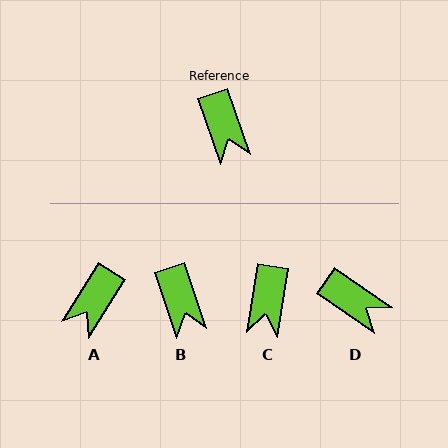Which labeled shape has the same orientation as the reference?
B.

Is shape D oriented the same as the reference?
No, it is off by about 37 degrees.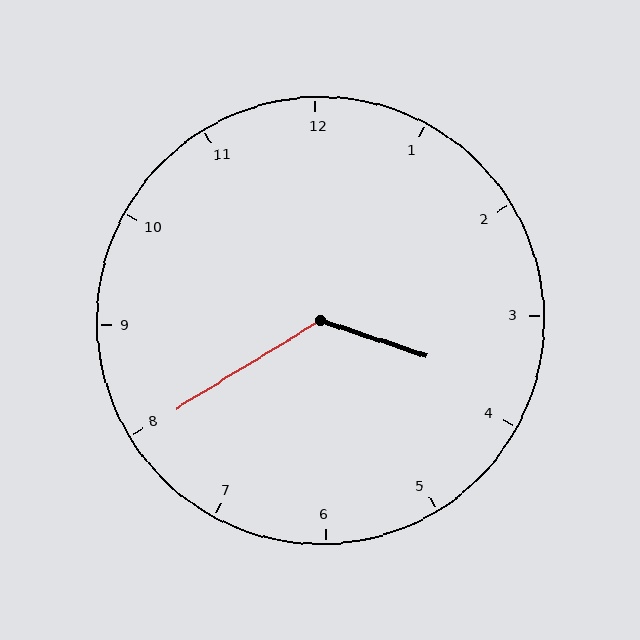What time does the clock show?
3:40.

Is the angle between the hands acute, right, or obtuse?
It is obtuse.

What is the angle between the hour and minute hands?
Approximately 130 degrees.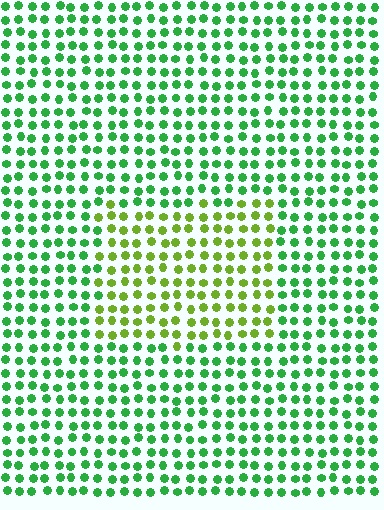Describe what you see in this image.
The image is filled with small green elements in a uniform arrangement. A rectangle-shaped region is visible where the elements are tinted to a slightly different hue, forming a subtle color boundary.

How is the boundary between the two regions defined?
The boundary is defined purely by a slight shift in hue (about 41 degrees). Spacing, size, and orientation are identical on both sides.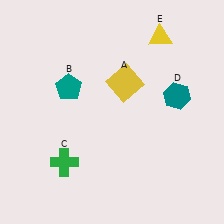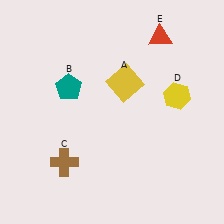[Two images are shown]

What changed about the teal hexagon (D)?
In Image 1, D is teal. In Image 2, it changed to yellow.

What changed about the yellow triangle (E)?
In Image 1, E is yellow. In Image 2, it changed to red.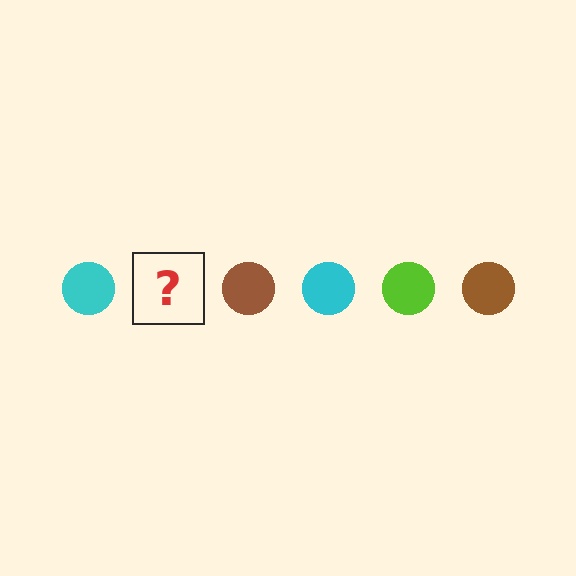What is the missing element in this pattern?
The missing element is a lime circle.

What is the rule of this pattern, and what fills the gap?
The rule is that the pattern cycles through cyan, lime, brown circles. The gap should be filled with a lime circle.